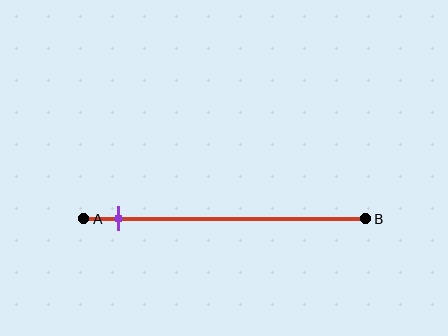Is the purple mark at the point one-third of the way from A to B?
No, the mark is at about 10% from A, not at the 33% one-third point.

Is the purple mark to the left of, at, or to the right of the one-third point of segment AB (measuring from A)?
The purple mark is to the left of the one-third point of segment AB.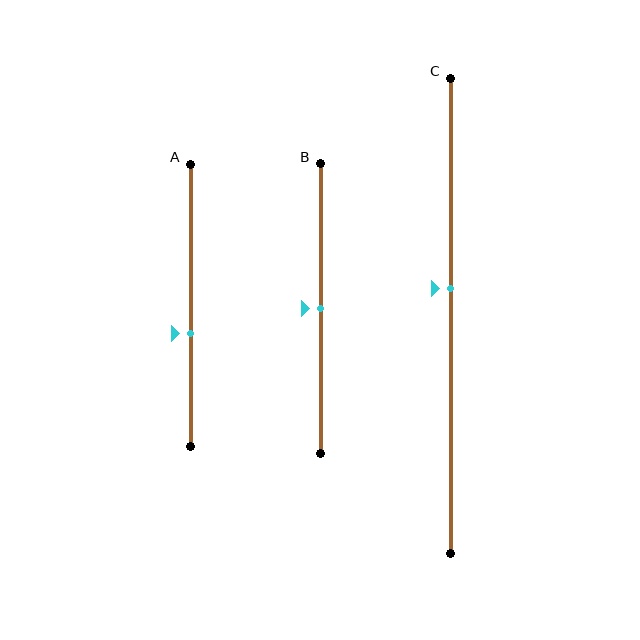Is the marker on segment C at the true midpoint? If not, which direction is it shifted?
No, the marker on segment C is shifted upward by about 6% of the segment length.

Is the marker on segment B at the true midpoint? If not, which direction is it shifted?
Yes, the marker on segment B is at the true midpoint.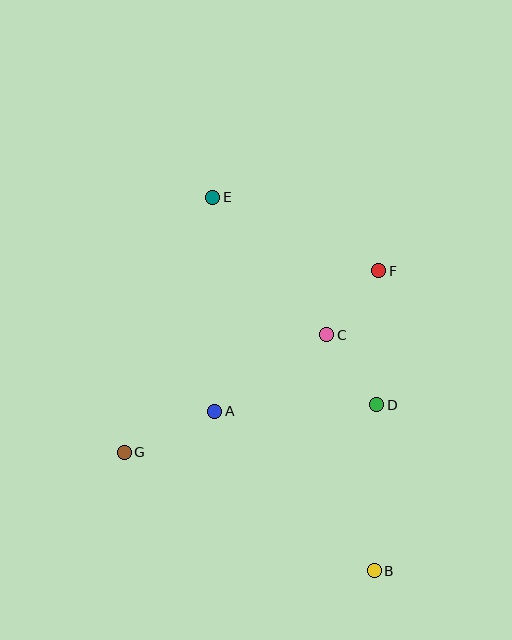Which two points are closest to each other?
Points C and F are closest to each other.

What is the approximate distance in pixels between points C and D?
The distance between C and D is approximately 86 pixels.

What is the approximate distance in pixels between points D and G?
The distance between D and G is approximately 257 pixels.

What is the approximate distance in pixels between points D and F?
The distance between D and F is approximately 134 pixels.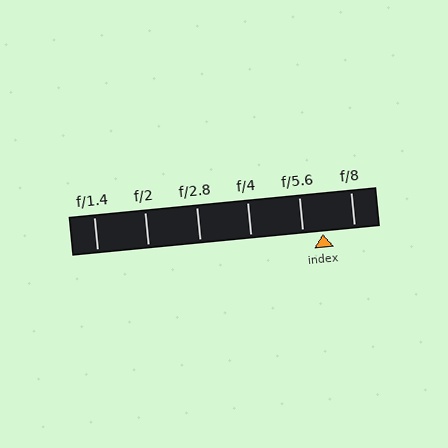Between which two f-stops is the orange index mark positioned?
The index mark is between f/5.6 and f/8.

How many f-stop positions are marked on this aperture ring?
There are 6 f-stop positions marked.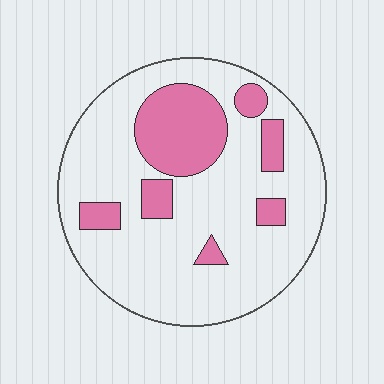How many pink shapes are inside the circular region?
7.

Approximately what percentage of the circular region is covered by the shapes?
Approximately 25%.